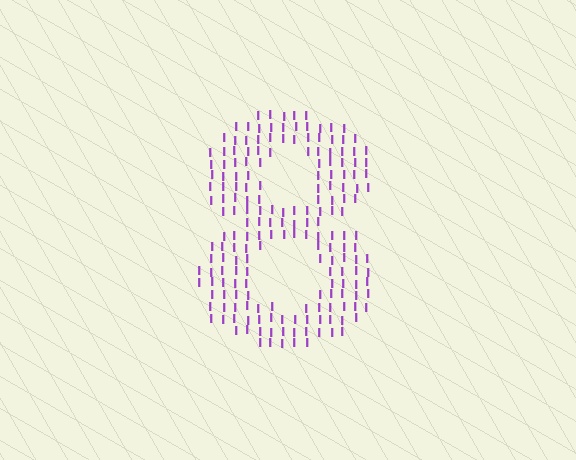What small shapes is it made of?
It is made of small letter I's.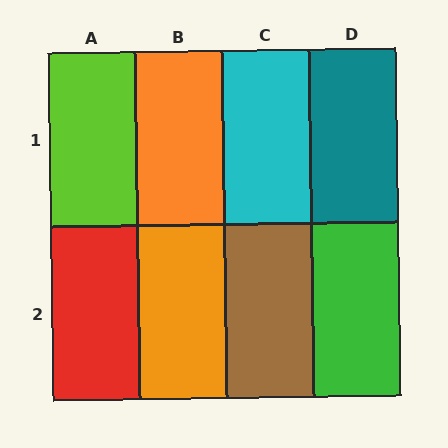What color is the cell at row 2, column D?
Green.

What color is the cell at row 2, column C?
Brown.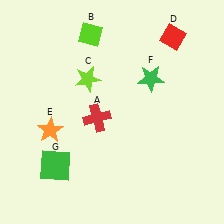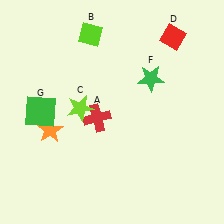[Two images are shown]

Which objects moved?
The objects that moved are: the lime star (C), the green square (G).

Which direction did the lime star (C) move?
The lime star (C) moved down.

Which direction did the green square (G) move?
The green square (G) moved up.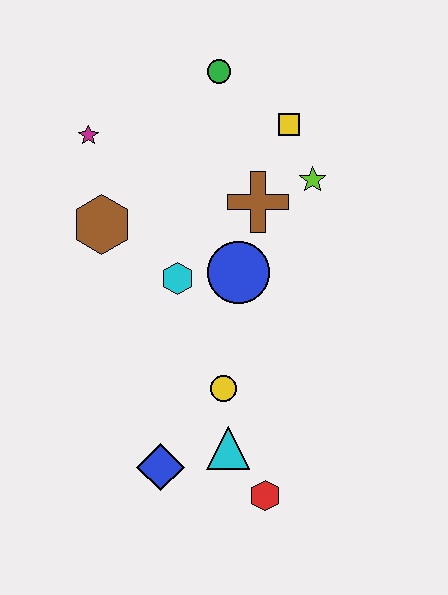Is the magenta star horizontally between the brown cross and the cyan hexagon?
No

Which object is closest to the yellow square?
The lime star is closest to the yellow square.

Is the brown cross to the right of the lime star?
No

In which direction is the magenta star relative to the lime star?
The magenta star is to the left of the lime star.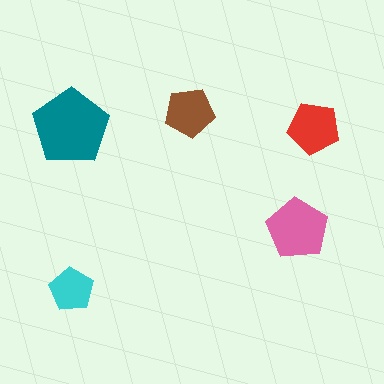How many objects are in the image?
There are 5 objects in the image.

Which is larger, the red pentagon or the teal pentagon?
The teal one.